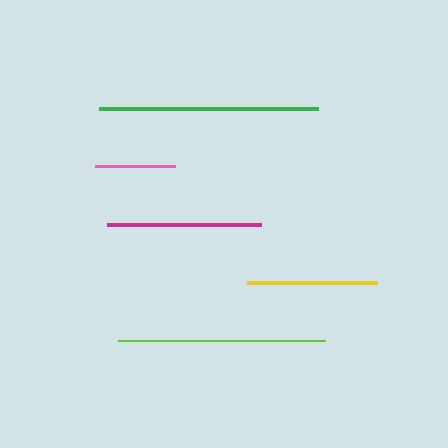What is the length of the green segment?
The green segment is approximately 219 pixels long.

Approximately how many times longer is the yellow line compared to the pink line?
The yellow line is approximately 1.6 times the length of the pink line.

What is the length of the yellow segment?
The yellow segment is approximately 130 pixels long.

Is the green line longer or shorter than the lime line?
The green line is longer than the lime line.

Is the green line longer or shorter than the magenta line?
The green line is longer than the magenta line.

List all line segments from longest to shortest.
From longest to shortest: green, lime, magenta, yellow, pink.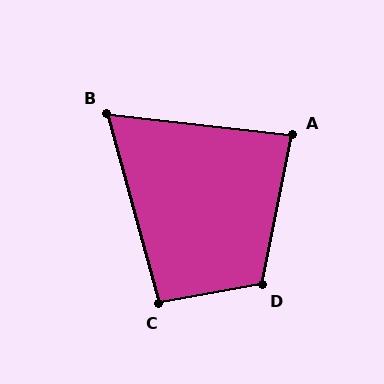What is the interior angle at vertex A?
Approximately 85 degrees (acute).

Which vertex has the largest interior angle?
D, at approximately 112 degrees.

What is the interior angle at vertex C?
Approximately 95 degrees (obtuse).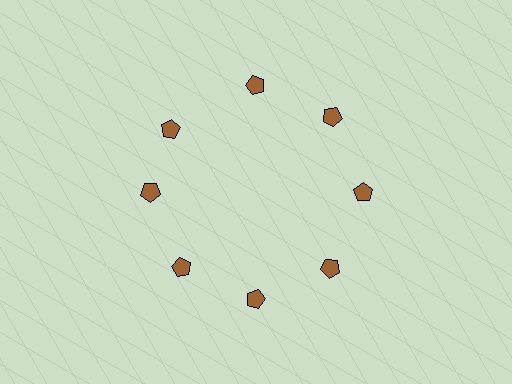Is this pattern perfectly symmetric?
No. The 8 brown pentagons are arranged in a ring, but one element near the 10 o'clock position is rotated out of alignment along the ring, breaking the 8-fold rotational symmetry.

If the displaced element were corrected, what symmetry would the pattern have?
It would have 8-fold rotational symmetry — the pattern would map onto itself every 45 degrees.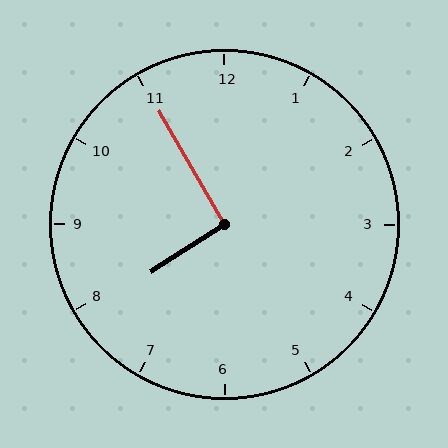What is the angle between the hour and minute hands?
Approximately 92 degrees.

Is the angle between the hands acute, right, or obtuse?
It is right.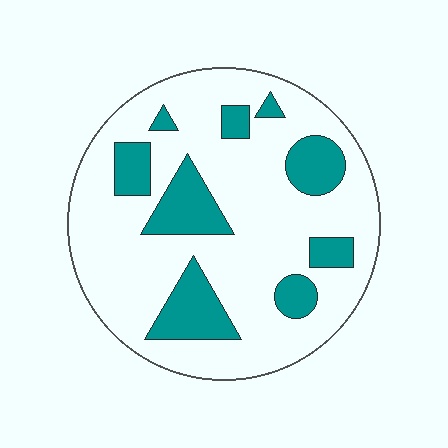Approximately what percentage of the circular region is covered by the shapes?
Approximately 25%.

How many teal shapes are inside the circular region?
9.